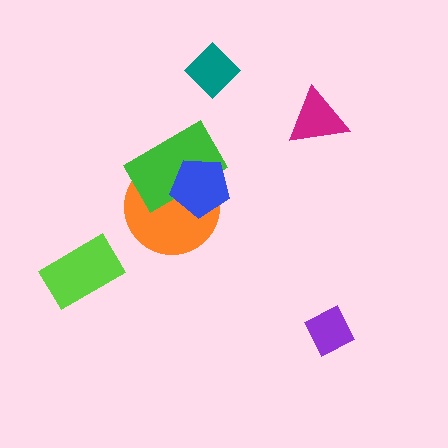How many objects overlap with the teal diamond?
0 objects overlap with the teal diamond.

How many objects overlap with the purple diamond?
0 objects overlap with the purple diamond.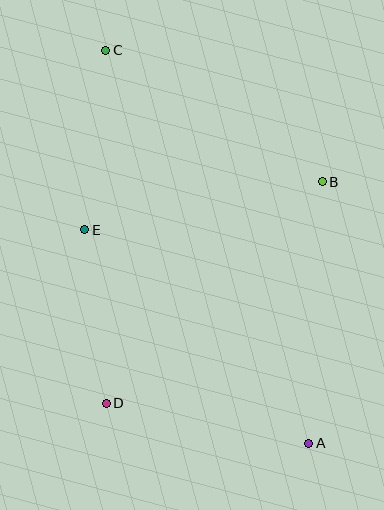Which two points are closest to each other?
Points D and E are closest to each other.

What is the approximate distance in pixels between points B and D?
The distance between B and D is approximately 309 pixels.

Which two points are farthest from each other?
Points A and C are farthest from each other.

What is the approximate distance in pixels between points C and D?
The distance between C and D is approximately 353 pixels.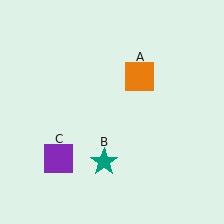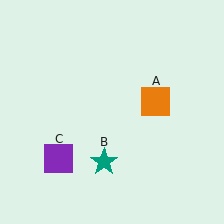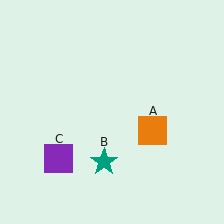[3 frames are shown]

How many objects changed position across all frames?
1 object changed position: orange square (object A).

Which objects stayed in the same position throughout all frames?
Teal star (object B) and purple square (object C) remained stationary.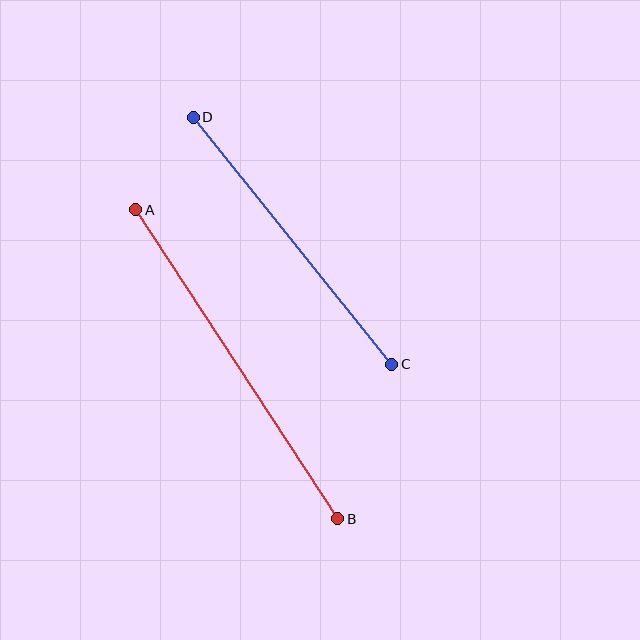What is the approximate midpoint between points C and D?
The midpoint is at approximately (293, 241) pixels.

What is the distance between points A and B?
The distance is approximately 369 pixels.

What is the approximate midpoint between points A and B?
The midpoint is at approximately (237, 364) pixels.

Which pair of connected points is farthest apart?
Points A and B are farthest apart.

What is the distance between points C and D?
The distance is approximately 317 pixels.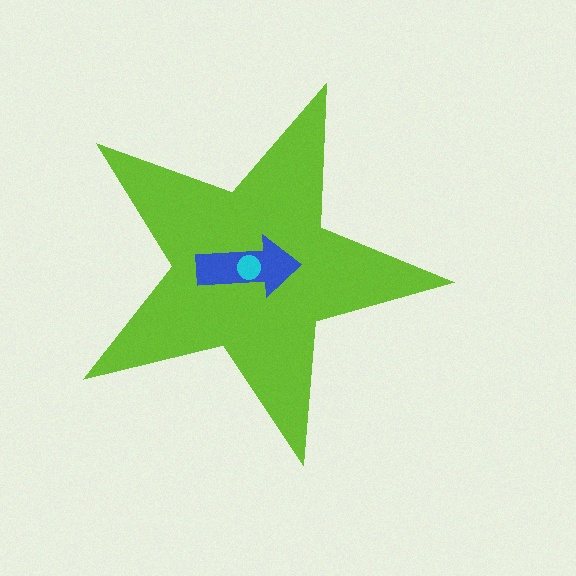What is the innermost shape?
The cyan circle.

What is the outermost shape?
The lime star.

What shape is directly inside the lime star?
The blue arrow.